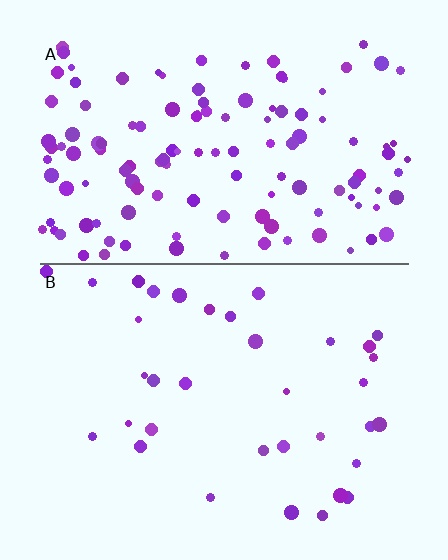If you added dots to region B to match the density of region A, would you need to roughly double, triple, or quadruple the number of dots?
Approximately quadruple.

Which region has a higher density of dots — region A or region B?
A (the top).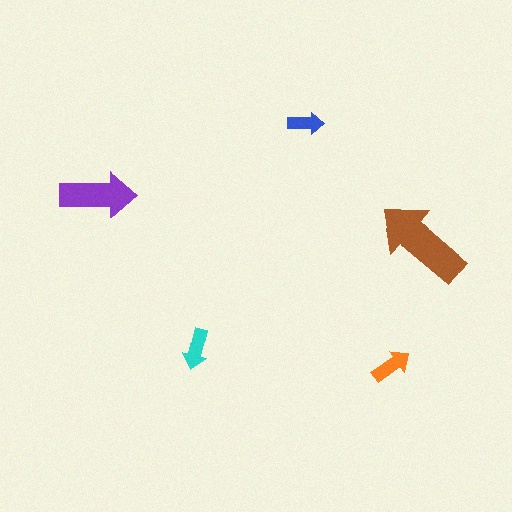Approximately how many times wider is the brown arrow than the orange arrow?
About 2.5 times wider.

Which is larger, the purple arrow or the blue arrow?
The purple one.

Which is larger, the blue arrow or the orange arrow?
The orange one.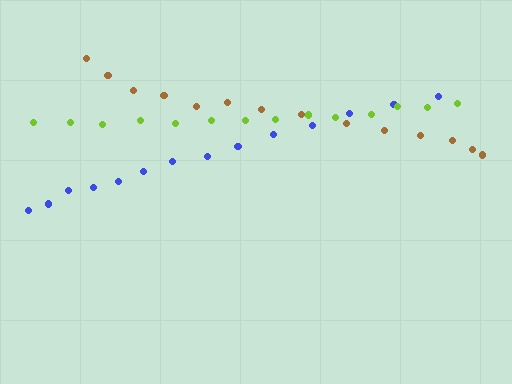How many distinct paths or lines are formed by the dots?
There are 3 distinct paths.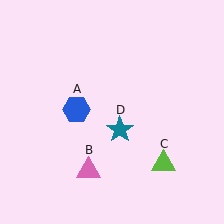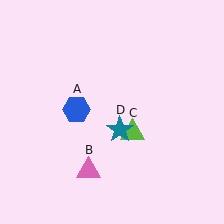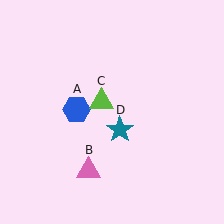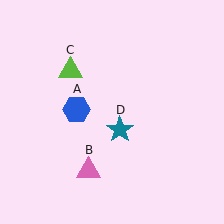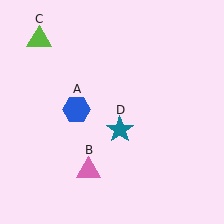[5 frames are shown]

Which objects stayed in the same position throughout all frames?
Blue hexagon (object A) and pink triangle (object B) and teal star (object D) remained stationary.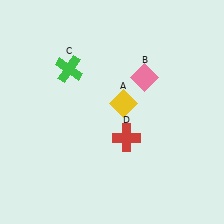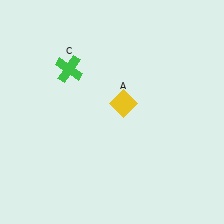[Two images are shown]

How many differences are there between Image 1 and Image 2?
There are 2 differences between the two images.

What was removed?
The red cross (D), the pink diamond (B) were removed in Image 2.